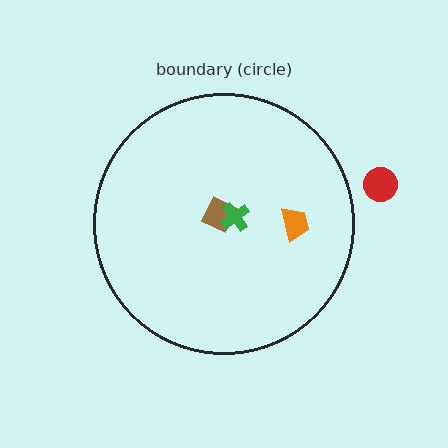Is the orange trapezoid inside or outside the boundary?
Inside.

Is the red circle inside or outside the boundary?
Outside.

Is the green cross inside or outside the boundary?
Inside.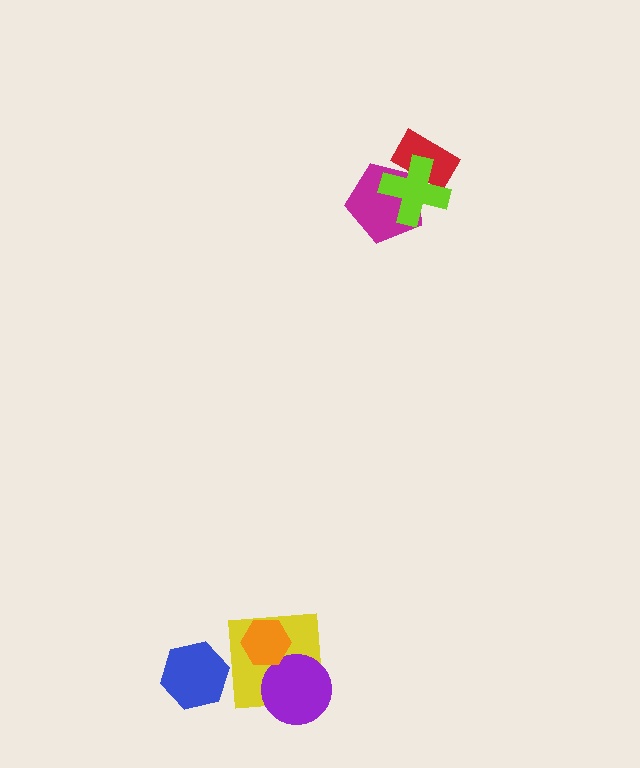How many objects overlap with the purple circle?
1 object overlaps with the purple circle.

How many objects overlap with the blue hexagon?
0 objects overlap with the blue hexagon.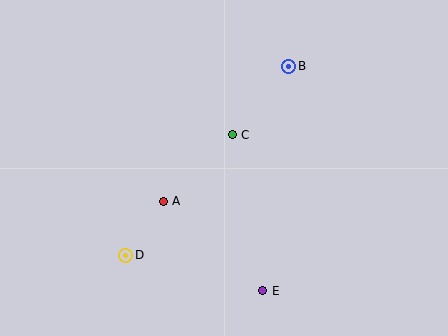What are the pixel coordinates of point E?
Point E is at (263, 291).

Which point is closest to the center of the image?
Point C at (232, 135) is closest to the center.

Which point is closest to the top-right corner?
Point B is closest to the top-right corner.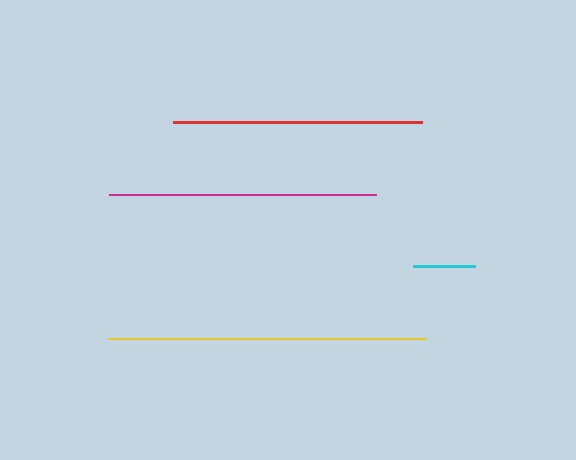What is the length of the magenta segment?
The magenta segment is approximately 268 pixels long.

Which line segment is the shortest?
The cyan line is the shortest at approximately 62 pixels.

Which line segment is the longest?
The yellow line is the longest at approximately 318 pixels.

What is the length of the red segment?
The red segment is approximately 248 pixels long.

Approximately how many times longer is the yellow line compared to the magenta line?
The yellow line is approximately 1.2 times the length of the magenta line.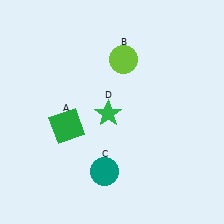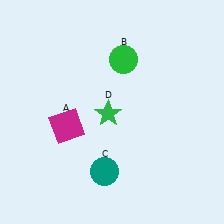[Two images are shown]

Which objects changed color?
A changed from green to magenta. B changed from lime to green.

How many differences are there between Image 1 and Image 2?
There are 2 differences between the two images.